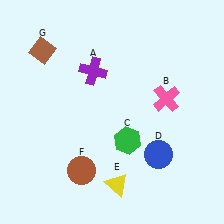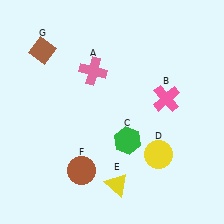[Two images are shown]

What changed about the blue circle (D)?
In Image 1, D is blue. In Image 2, it changed to yellow.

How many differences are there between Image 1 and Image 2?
There are 2 differences between the two images.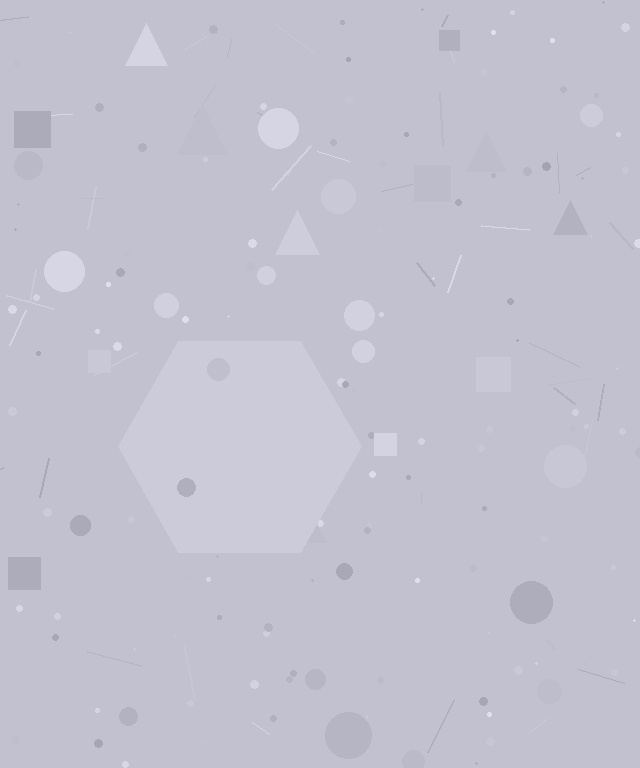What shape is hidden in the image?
A hexagon is hidden in the image.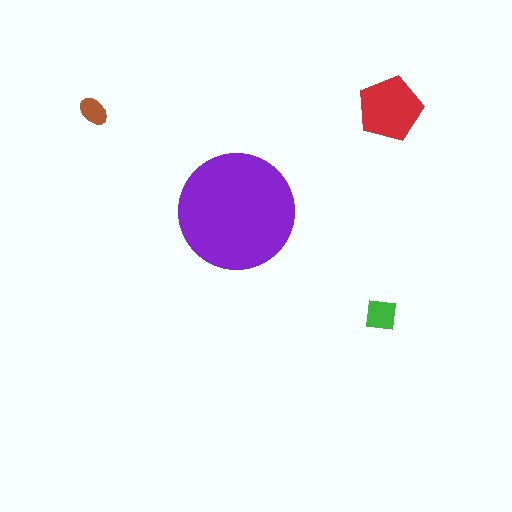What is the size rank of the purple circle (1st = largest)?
1st.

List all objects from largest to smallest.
The purple circle, the red pentagon, the green square, the brown ellipse.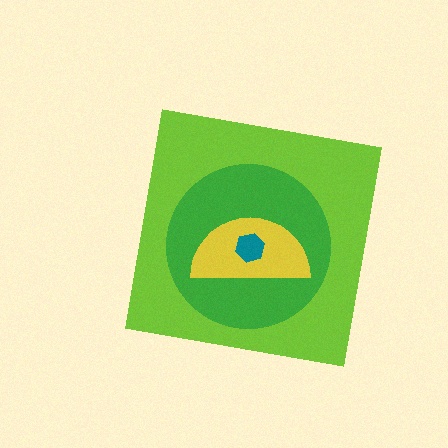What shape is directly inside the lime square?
The green circle.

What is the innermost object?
The teal hexagon.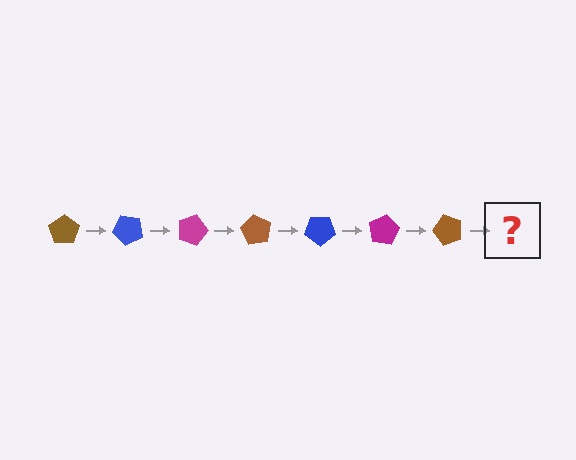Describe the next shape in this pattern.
It should be a blue pentagon, rotated 315 degrees from the start.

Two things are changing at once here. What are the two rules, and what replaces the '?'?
The two rules are that it rotates 45 degrees each step and the color cycles through brown, blue, and magenta. The '?' should be a blue pentagon, rotated 315 degrees from the start.